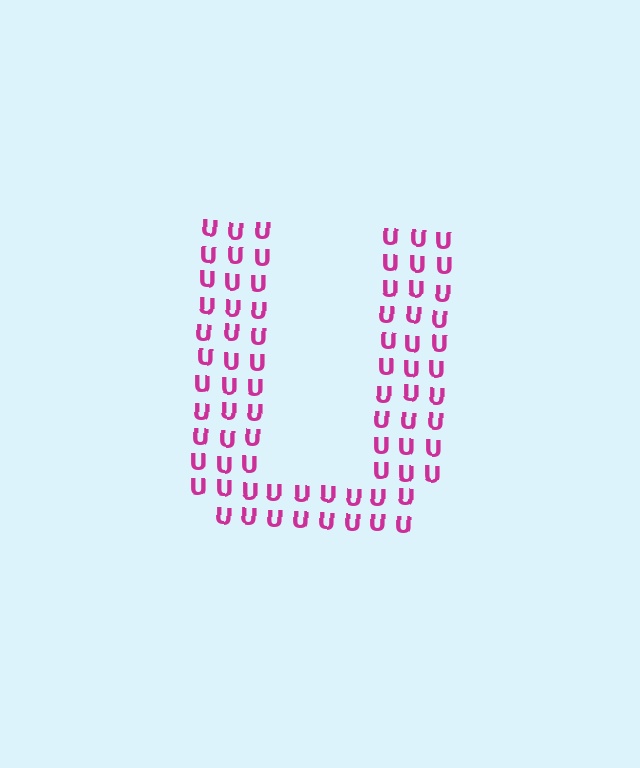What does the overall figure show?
The overall figure shows the letter U.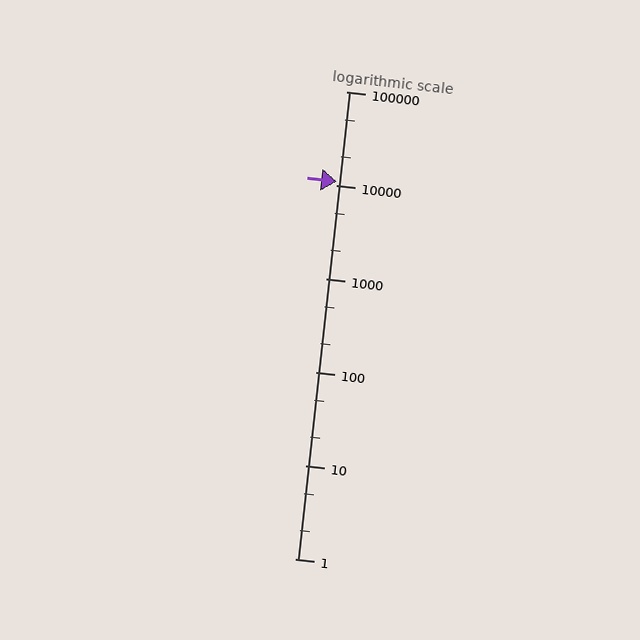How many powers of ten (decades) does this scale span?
The scale spans 5 decades, from 1 to 100000.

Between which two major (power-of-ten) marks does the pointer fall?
The pointer is between 10000 and 100000.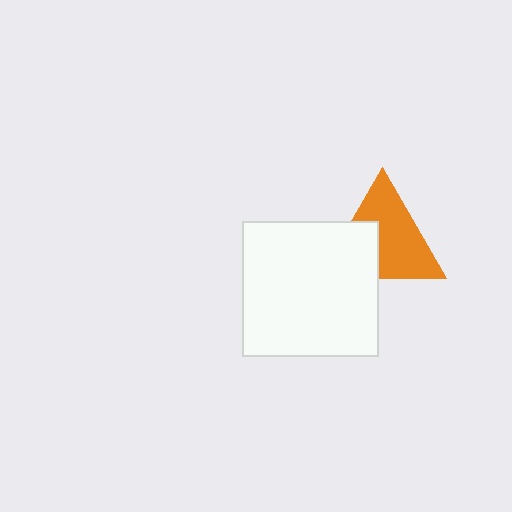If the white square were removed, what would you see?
You would see the complete orange triangle.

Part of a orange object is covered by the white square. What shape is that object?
It is a triangle.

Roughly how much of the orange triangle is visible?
About half of it is visible (roughly 64%).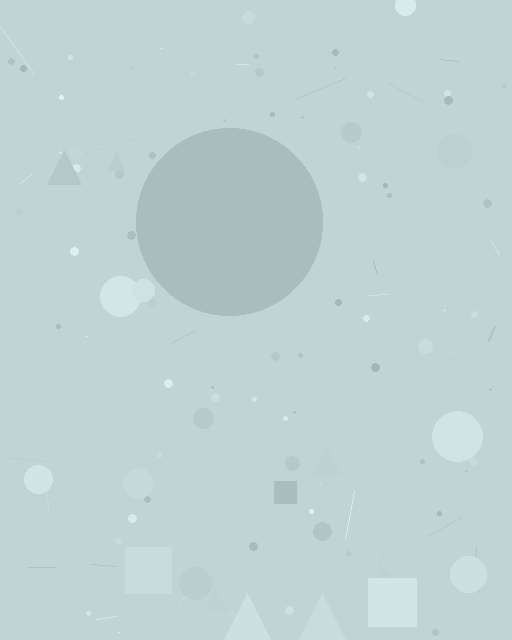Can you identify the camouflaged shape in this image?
The camouflaged shape is a circle.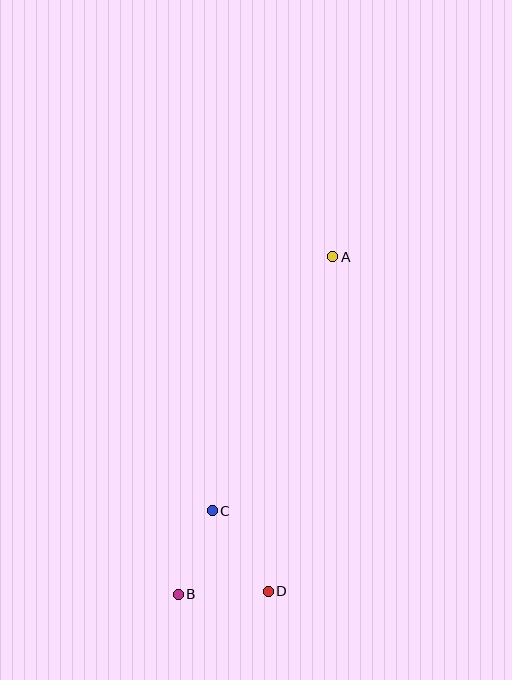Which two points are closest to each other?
Points B and C are closest to each other.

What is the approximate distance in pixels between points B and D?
The distance between B and D is approximately 90 pixels.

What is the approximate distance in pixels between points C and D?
The distance between C and D is approximately 98 pixels.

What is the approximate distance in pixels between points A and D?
The distance between A and D is approximately 341 pixels.